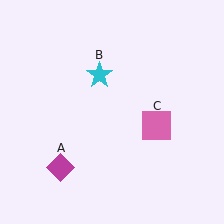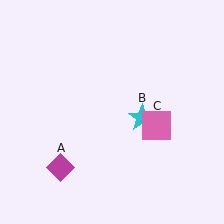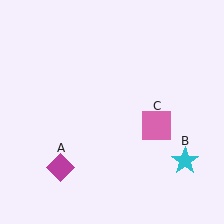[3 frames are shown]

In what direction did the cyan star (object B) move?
The cyan star (object B) moved down and to the right.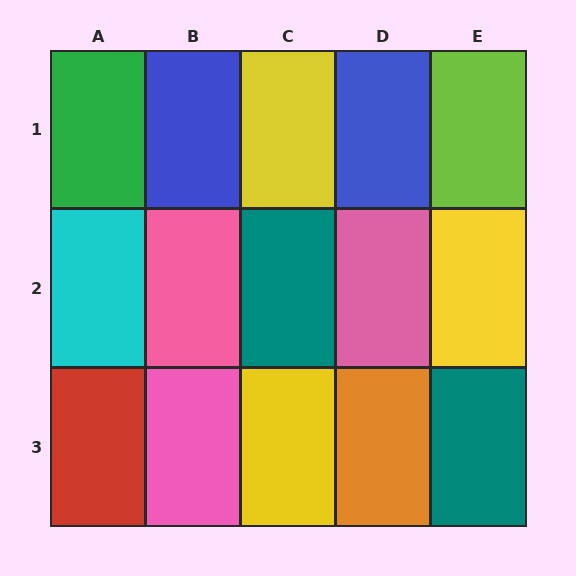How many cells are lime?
1 cell is lime.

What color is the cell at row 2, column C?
Teal.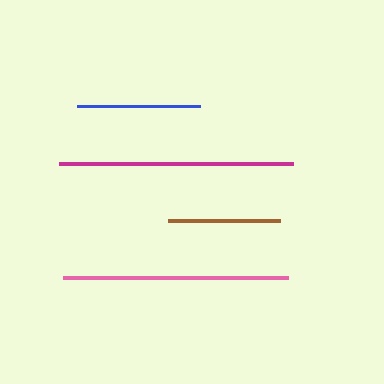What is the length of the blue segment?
The blue segment is approximately 123 pixels long.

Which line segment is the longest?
The magenta line is the longest at approximately 235 pixels.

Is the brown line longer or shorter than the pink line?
The pink line is longer than the brown line.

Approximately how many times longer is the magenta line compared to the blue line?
The magenta line is approximately 1.9 times the length of the blue line.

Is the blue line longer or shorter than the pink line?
The pink line is longer than the blue line.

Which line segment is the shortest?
The brown line is the shortest at approximately 112 pixels.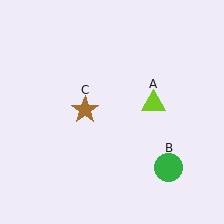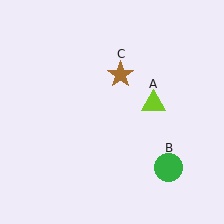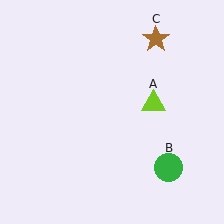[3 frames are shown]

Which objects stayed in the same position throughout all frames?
Lime triangle (object A) and green circle (object B) remained stationary.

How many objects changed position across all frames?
1 object changed position: brown star (object C).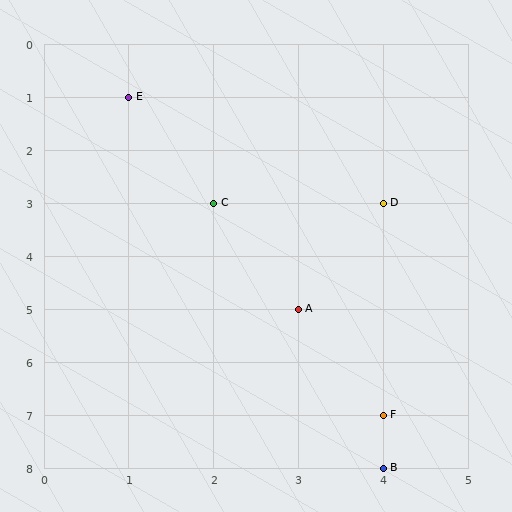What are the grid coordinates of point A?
Point A is at grid coordinates (3, 5).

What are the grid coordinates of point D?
Point D is at grid coordinates (4, 3).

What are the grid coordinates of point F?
Point F is at grid coordinates (4, 7).